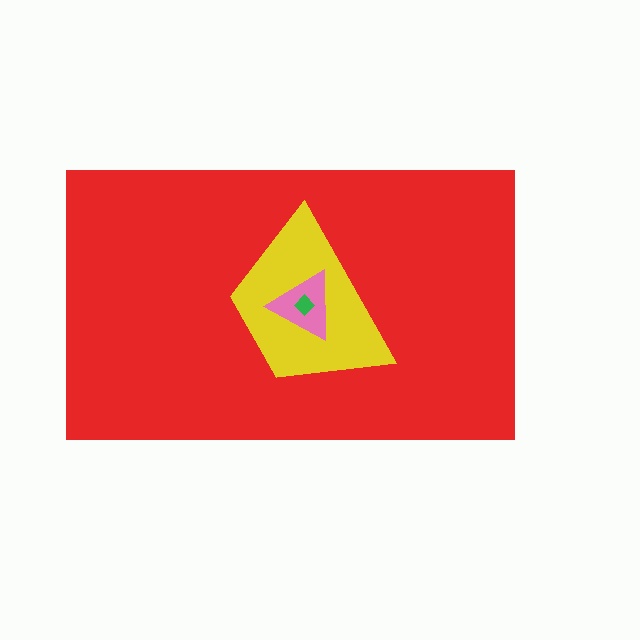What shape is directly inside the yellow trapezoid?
The pink triangle.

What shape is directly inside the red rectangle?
The yellow trapezoid.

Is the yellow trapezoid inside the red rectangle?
Yes.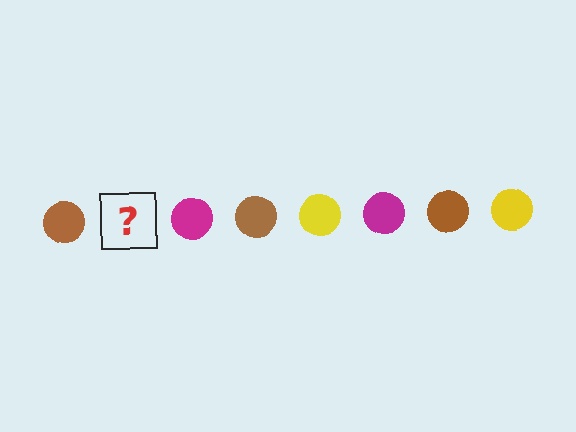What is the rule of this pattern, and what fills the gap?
The rule is that the pattern cycles through brown, yellow, magenta circles. The gap should be filled with a yellow circle.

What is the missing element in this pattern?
The missing element is a yellow circle.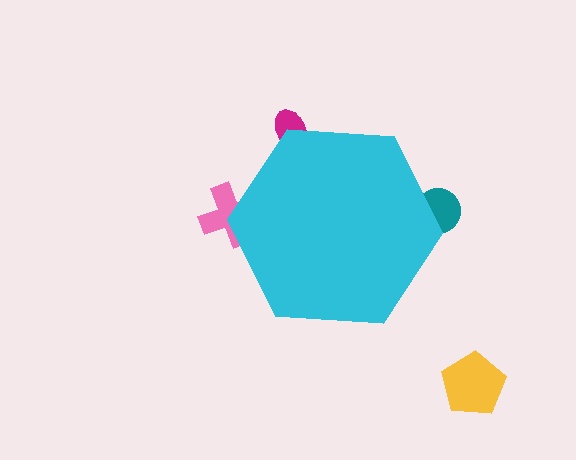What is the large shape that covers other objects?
A cyan hexagon.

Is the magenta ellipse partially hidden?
Yes, the magenta ellipse is partially hidden behind the cyan hexagon.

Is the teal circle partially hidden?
Yes, the teal circle is partially hidden behind the cyan hexagon.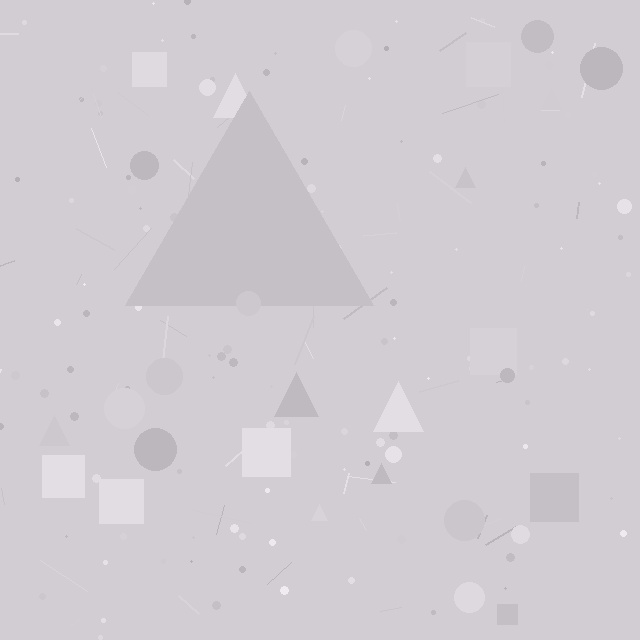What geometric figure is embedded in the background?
A triangle is embedded in the background.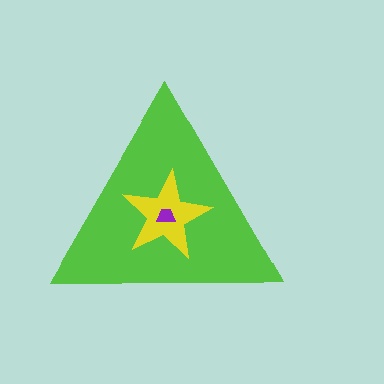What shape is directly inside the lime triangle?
The yellow star.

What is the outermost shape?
The lime triangle.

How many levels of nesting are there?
3.